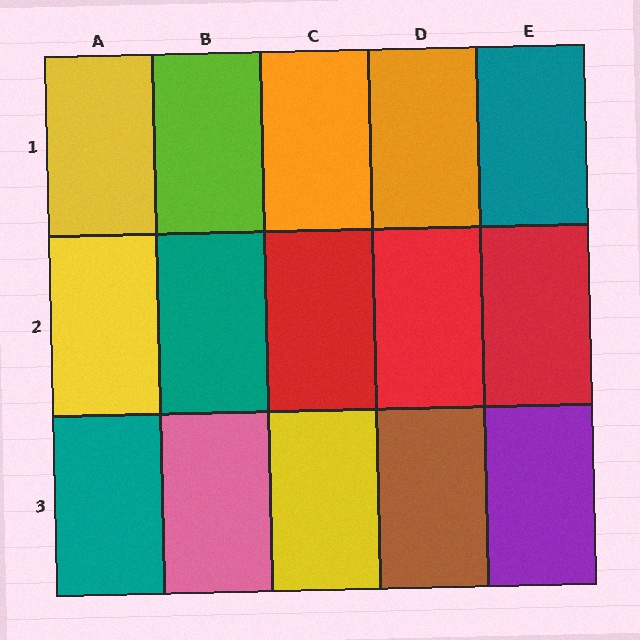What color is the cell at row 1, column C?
Orange.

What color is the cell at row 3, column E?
Purple.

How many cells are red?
3 cells are red.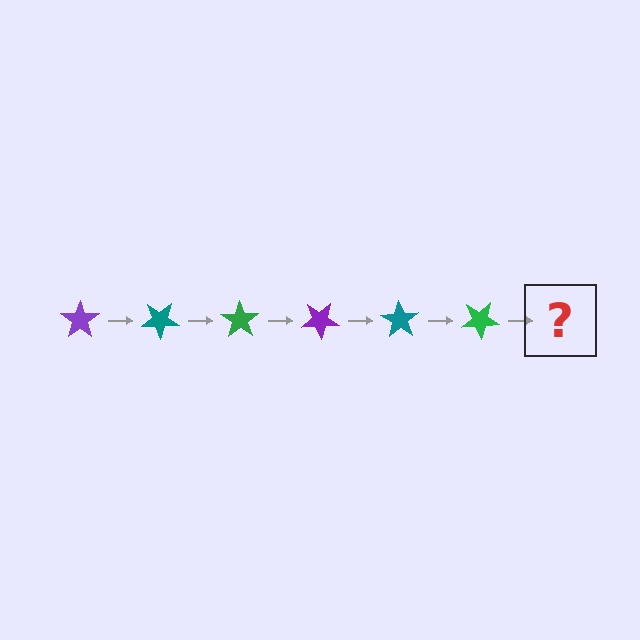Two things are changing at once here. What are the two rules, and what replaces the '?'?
The two rules are that it rotates 35 degrees each step and the color cycles through purple, teal, and green. The '?' should be a purple star, rotated 210 degrees from the start.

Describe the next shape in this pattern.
It should be a purple star, rotated 210 degrees from the start.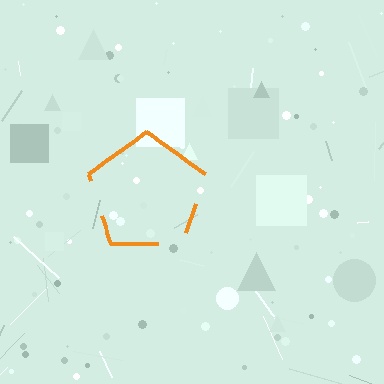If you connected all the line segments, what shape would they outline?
They would outline a pentagon.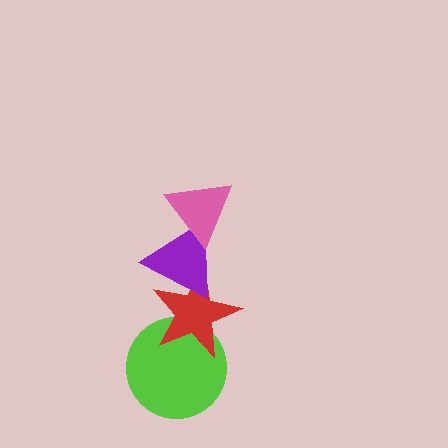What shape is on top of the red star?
The purple triangle is on top of the red star.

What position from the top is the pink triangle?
The pink triangle is 1st from the top.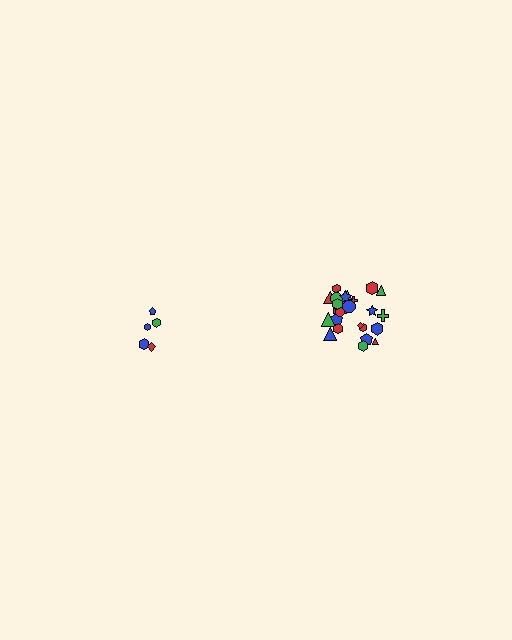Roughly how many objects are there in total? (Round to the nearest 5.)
Roughly 30 objects in total.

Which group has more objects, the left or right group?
The right group.